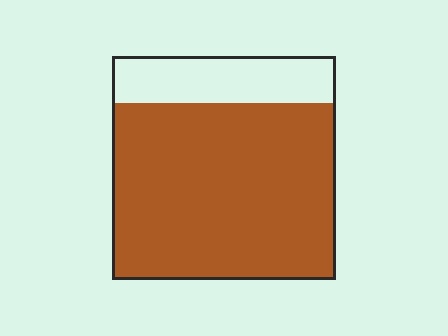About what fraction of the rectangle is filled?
About four fifths (4/5).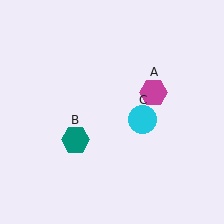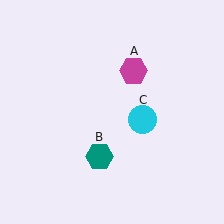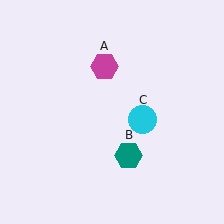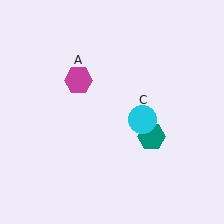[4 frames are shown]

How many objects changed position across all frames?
2 objects changed position: magenta hexagon (object A), teal hexagon (object B).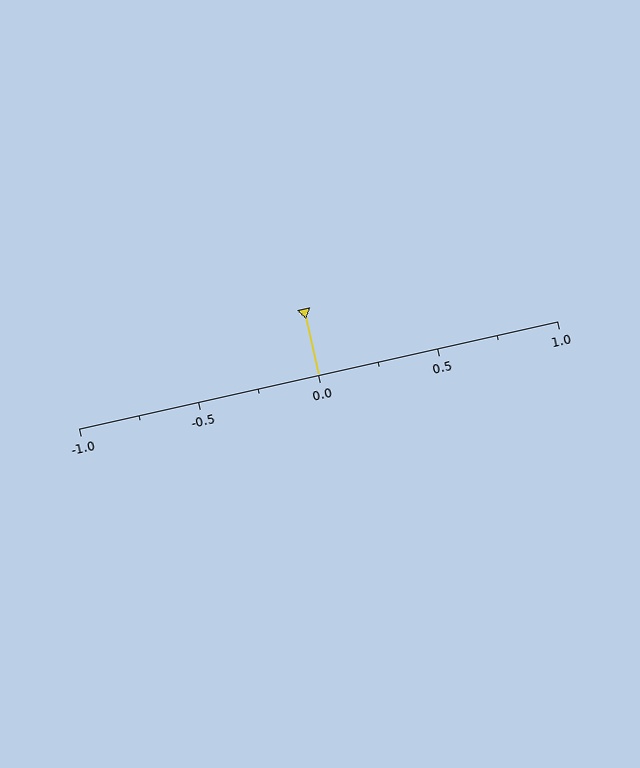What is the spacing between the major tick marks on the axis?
The major ticks are spaced 0.5 apart.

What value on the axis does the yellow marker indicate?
The marker indicates approximately 0.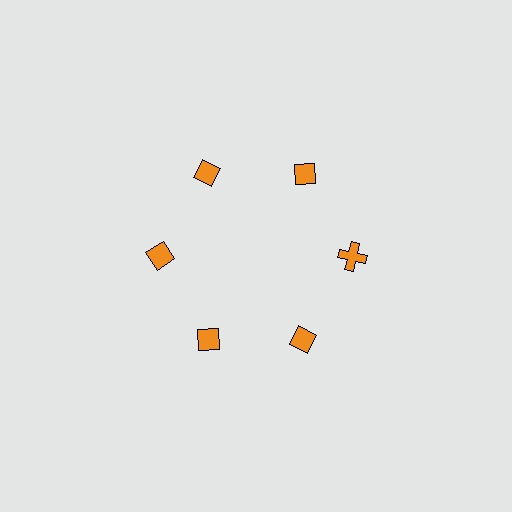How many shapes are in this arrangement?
There are 6 shapes arranged in a ring pattern.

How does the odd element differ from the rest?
It has a different shape: cross instead of diamond.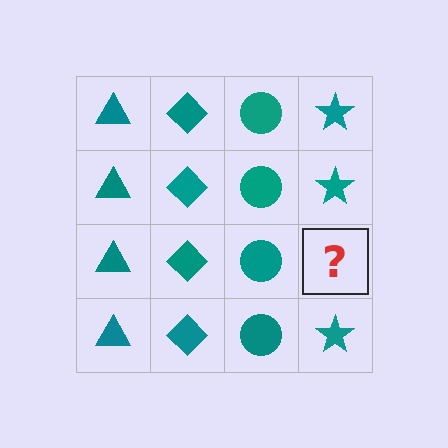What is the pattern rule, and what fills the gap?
The rule is that each column has a consistent shape. The gap should be filled with a teal star.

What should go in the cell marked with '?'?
The missing cell should contain a teal star.